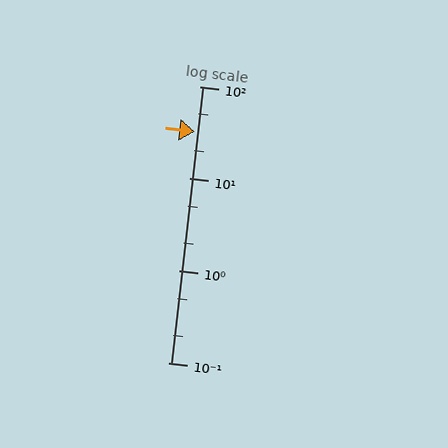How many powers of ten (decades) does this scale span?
The scale spans 3 decades, from 0.1 to 100.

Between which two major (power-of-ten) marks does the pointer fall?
The pointer is between 10 and 100.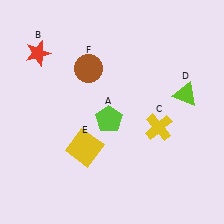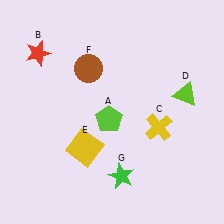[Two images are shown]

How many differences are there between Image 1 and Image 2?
There is 1 difference between the two images.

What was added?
A green star (G) was added in Image 2.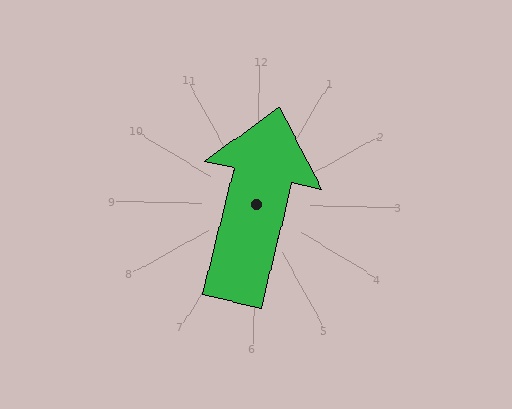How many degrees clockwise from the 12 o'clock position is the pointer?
Approximately 13 degrees.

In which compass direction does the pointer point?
North.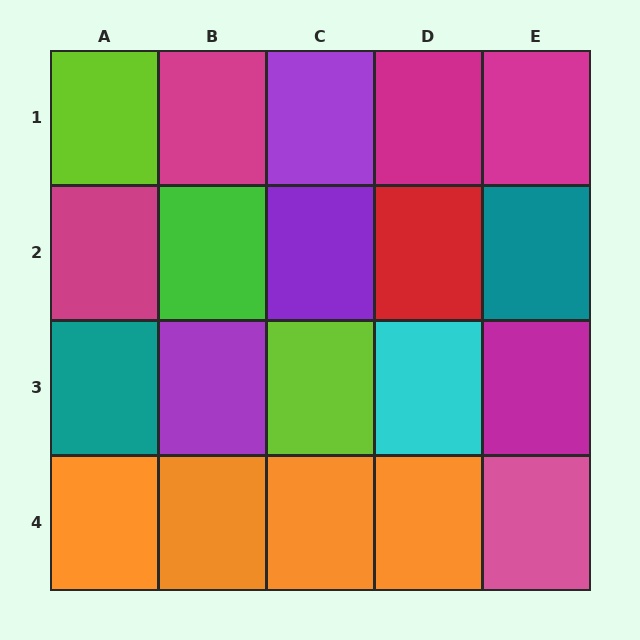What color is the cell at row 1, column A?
Lime.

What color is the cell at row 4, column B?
Orange.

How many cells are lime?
2 cells are lime.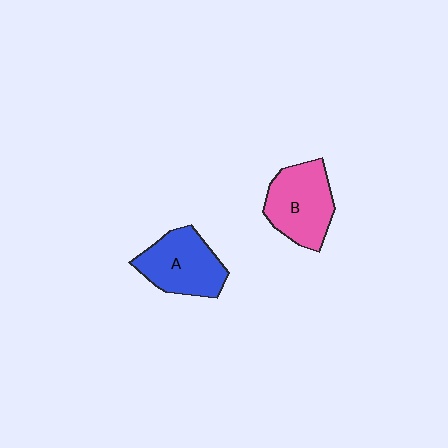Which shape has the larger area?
Shape B (pink).